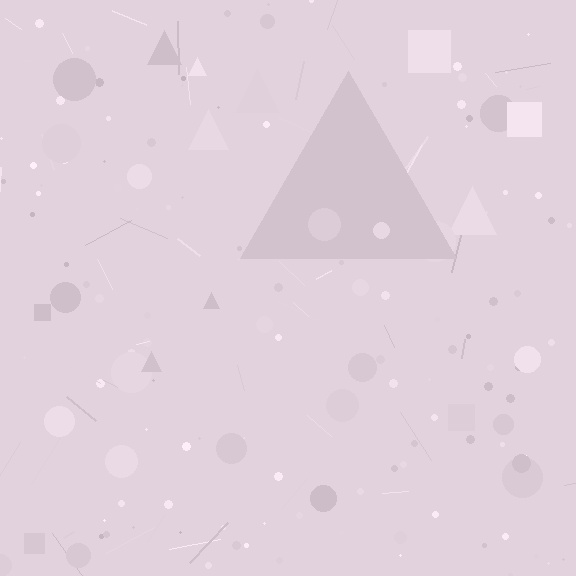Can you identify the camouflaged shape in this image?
The camouflaged shape is a triangle.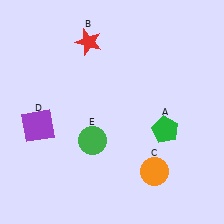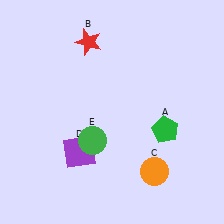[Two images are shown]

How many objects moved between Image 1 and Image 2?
1 object moved between the two images.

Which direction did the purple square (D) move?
The purple square (D) moved right.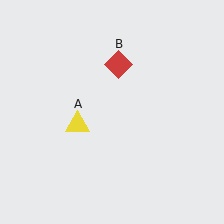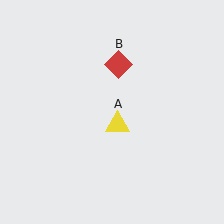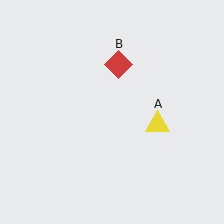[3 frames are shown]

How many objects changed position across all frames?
1 object changed position: yellow triangle (object A).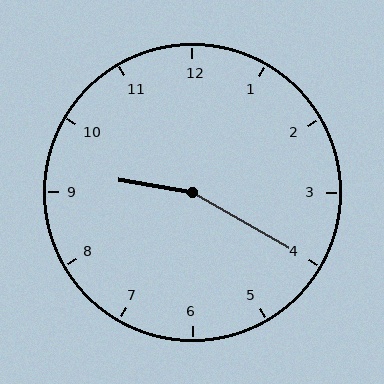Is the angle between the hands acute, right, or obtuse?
It is obtuse.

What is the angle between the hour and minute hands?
Approximately 160 degrees.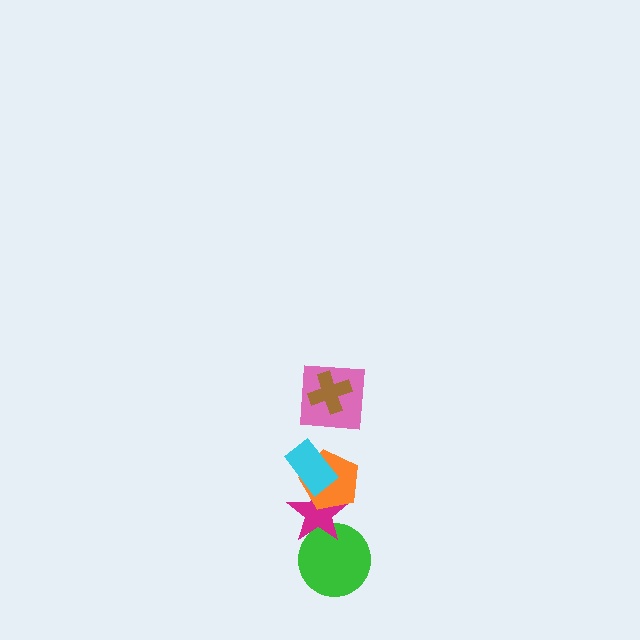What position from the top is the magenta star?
The magenta star is 5th from the top.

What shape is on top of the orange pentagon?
The cyan rectangle is on top of the orange pentagon.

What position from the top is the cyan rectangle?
The cyan rectangle is 3rd from the top.